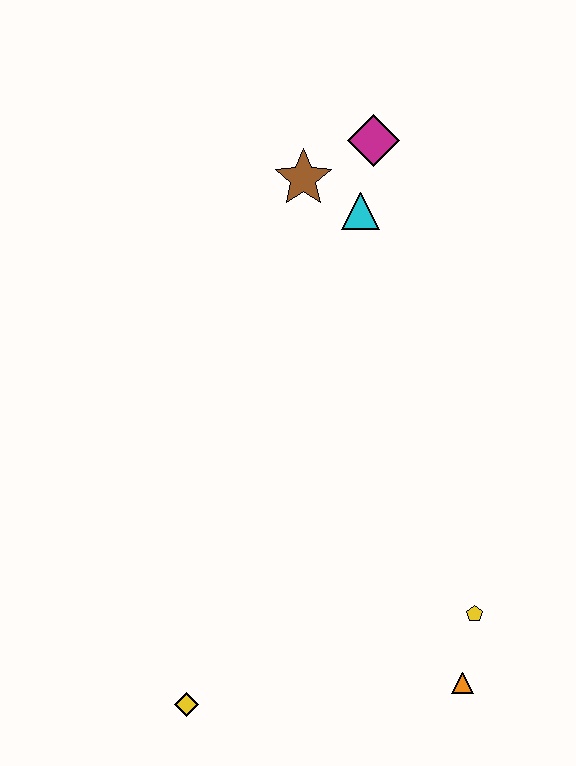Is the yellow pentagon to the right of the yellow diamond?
Yes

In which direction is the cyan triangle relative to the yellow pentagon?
The cyan triangle is above the yellow pentagon.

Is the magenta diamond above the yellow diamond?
Yes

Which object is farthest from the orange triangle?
The magenta diamond is farthest from the orange triangle.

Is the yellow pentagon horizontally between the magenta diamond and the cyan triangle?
No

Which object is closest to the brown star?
The cyan triangle is closest to the brown star.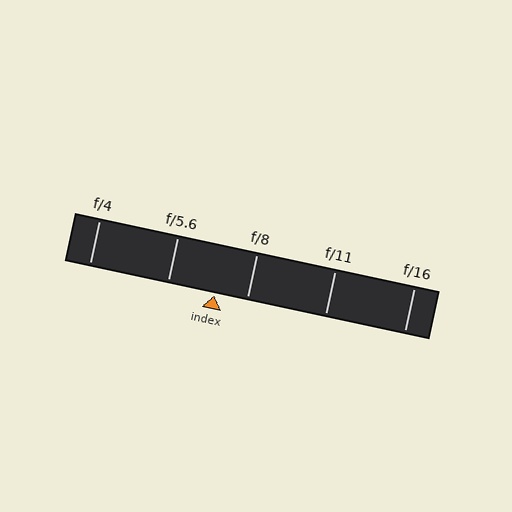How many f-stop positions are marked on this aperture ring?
There are 5 f-stop positions marked.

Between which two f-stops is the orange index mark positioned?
The index mark is between f/5.6 and f/8.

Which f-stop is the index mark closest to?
The index mark is closest to f/8.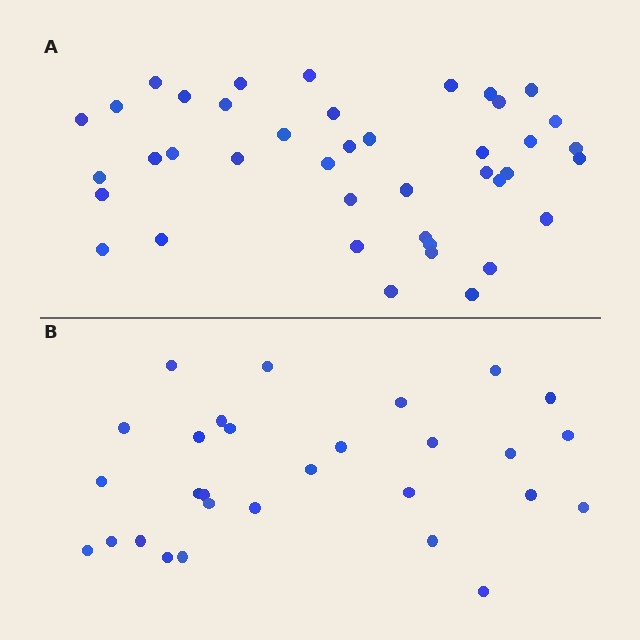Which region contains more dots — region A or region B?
Region A (the top region) has more dots.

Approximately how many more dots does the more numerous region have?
Region A has roughly 12 or so more dots than region B.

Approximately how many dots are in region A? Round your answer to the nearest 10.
About 40 dots. (The exact count is 41, which rounds to 40.)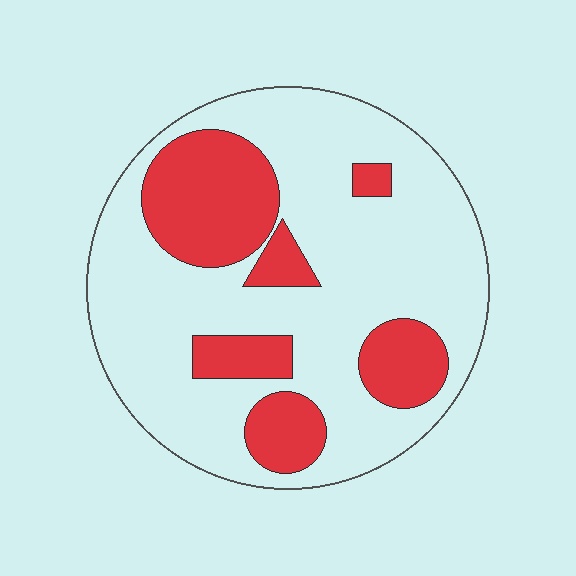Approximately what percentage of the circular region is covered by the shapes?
Approximately 30%.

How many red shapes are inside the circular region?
6.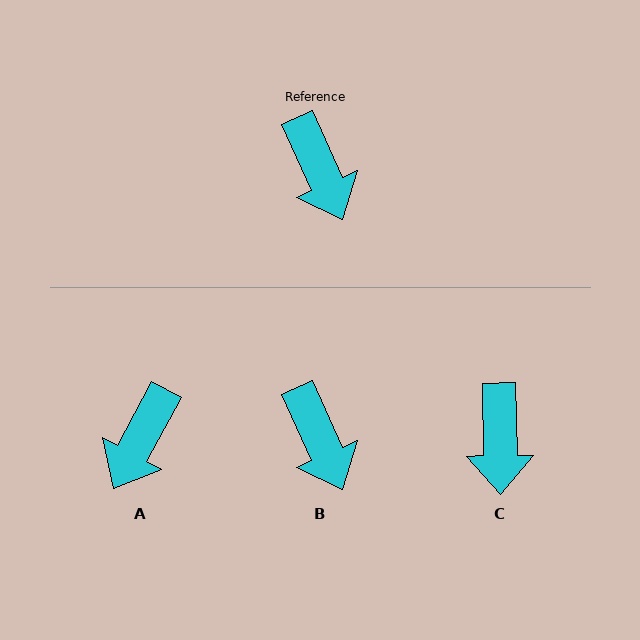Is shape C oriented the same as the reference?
No, it is off by about 23 degrees.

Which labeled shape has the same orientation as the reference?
B.